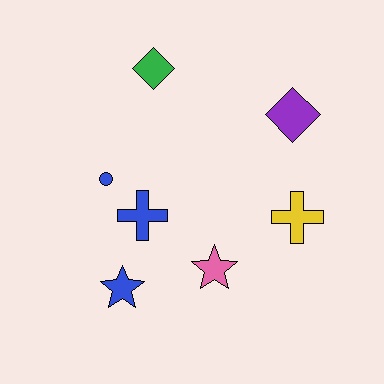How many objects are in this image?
There are 7 objects.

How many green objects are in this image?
There is 1 green object.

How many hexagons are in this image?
There are no hexagons.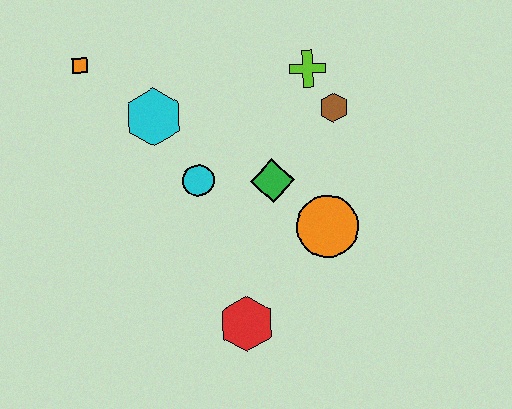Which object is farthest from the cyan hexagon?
The red hexagon is farthest from the cyan hexagon.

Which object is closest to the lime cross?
The brown hexagon is closest to the lime cross.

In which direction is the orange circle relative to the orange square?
The orange circle is to the right of the orange square.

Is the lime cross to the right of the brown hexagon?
No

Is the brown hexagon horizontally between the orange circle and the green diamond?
No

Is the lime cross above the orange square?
No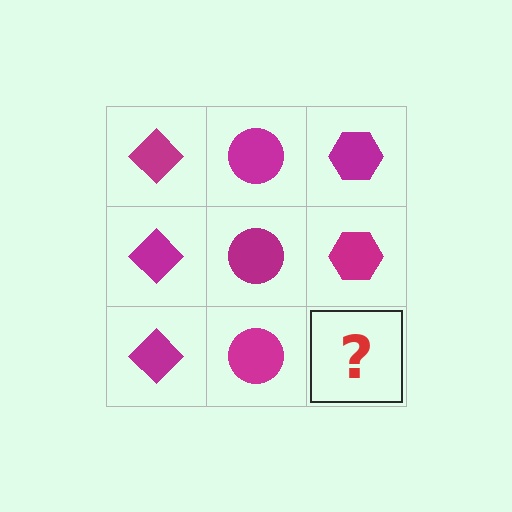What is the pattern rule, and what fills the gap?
The rule is that each column has a consistent shape. The gap should be filled with a magenta hexagon.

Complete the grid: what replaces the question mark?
The question mark should be replaced with a magenta hexagon.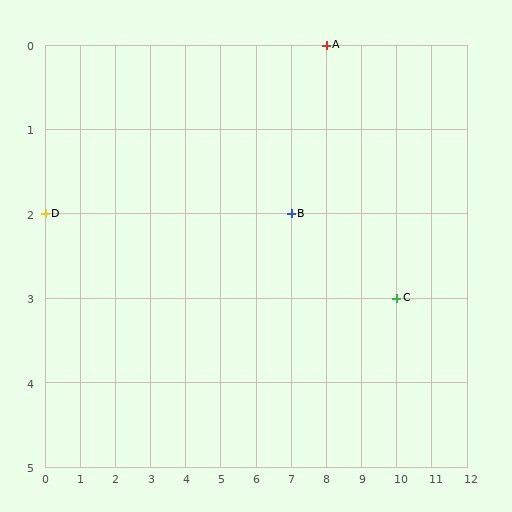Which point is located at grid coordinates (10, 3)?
Point C is at (10, 3).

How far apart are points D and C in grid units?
Points D and C are 10 columns and 1 row apart (about 10.0 grid units diagonally).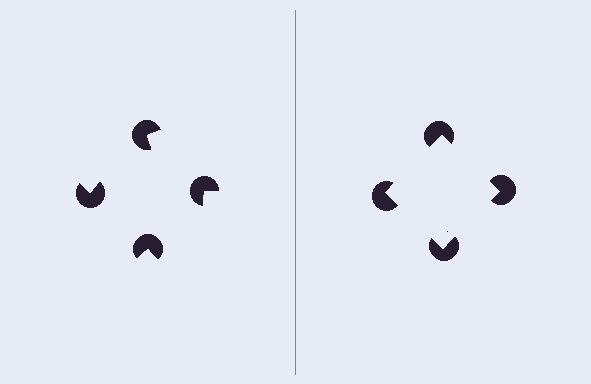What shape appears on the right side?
An illusory square.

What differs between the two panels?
The pac-man discs are positioned identically on both sides; only the wedge orientations differ. On the right they align to a square; on the left they are misaligned.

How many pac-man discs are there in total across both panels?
8 — 4 on each side.